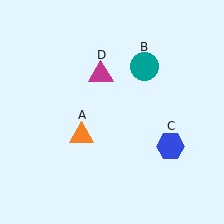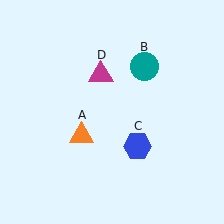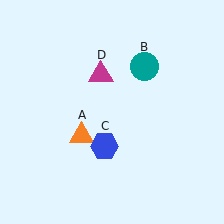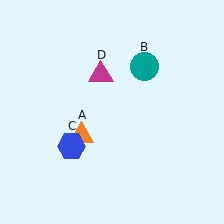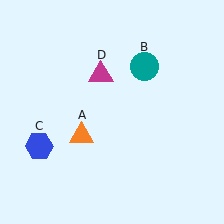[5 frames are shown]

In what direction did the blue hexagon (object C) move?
The blue hexagon (object C) moved left.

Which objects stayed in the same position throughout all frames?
Orange triangle (object A) and teal circle (object B) and magenta triangle (object D) remained stationary.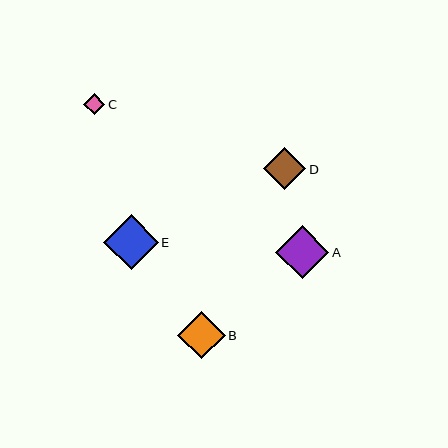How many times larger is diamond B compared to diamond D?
Diamond B is approximately 1.1 times the size of diamond D.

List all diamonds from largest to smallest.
From largest to smallest: E, A, B, D, C.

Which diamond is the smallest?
Diamond C is the smallest with a size of approximately 21 pixels.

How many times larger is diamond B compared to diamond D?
Diamond B is approximately 1.1 times the size of diamond D.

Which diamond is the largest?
Diamond E is the largest with a size of approximately 55 pixels.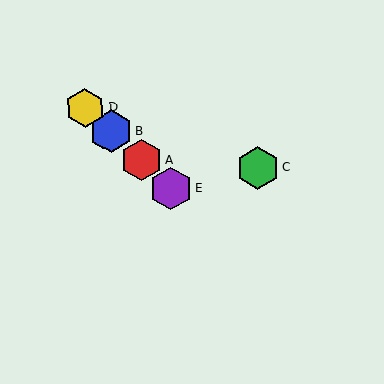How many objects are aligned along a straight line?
4 objects (A, B, D, E) are aligned along a straight line.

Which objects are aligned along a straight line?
Objects A, B, D, E are aligned along a straight line.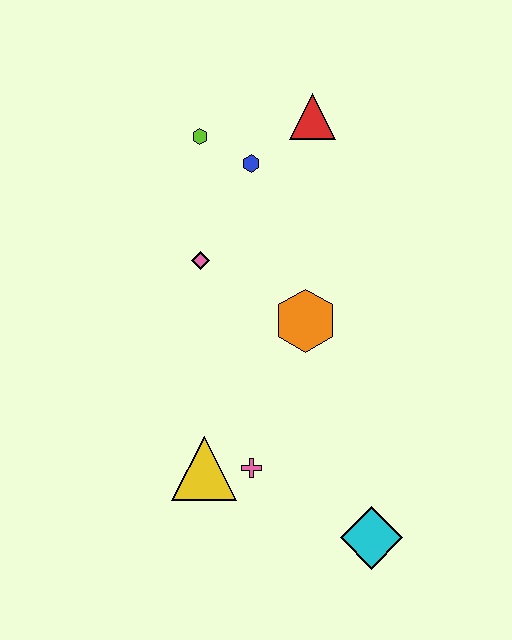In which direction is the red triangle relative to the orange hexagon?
The red triangle is above the orange hexagon.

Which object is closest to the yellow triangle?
The pink cross is closest to the yellow triangle.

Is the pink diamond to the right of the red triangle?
No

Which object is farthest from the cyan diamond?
The lime hexagon is farthest from the cyan diamond.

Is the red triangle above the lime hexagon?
Yes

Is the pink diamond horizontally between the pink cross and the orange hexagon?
No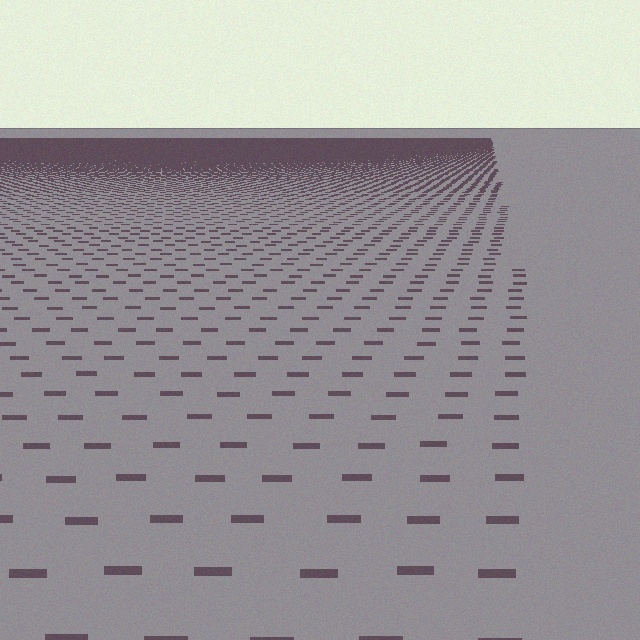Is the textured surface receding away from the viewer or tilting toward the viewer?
The surface is receding away from the viewer. Texture elements get smaller and denser toward the top.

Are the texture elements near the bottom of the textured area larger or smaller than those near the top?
Larger. Near the bottom, elements are closer to the viewer and appear at a bigger on-screen size.